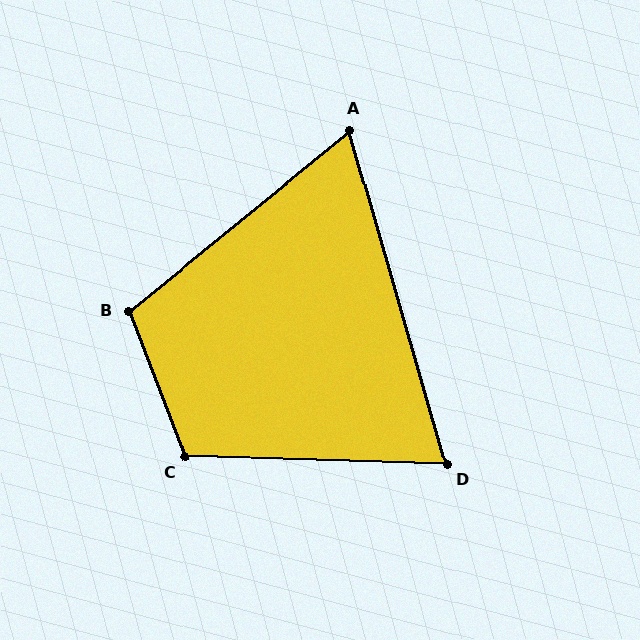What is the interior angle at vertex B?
Approximately 108 degrees (obtuse).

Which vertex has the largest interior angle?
C, at approximately 113 degrees.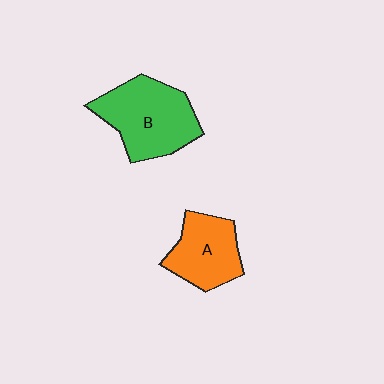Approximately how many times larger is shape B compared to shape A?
Approximately 1.4 times.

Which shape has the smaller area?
Shape A (orange).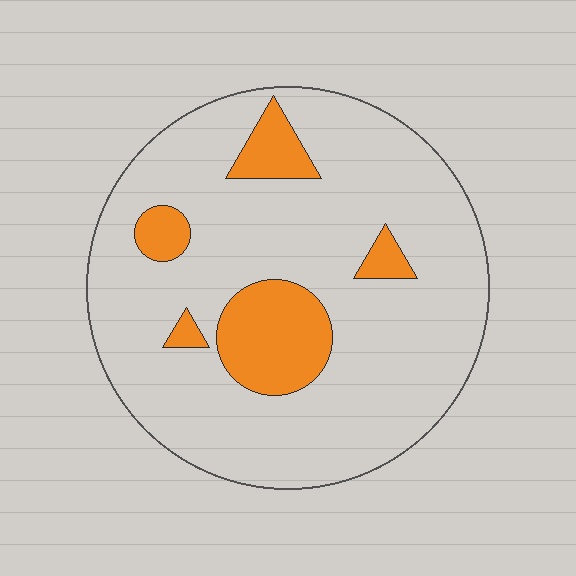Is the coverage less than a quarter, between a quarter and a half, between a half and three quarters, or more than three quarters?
Less than a quarter.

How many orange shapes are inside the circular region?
5.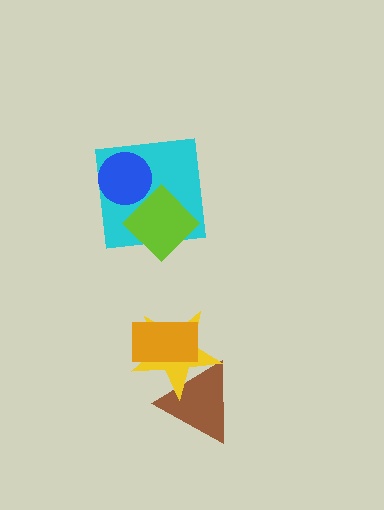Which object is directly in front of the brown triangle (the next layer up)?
The yellow star is directly in front of the brown triangle.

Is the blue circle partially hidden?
Yes, it is partially covered by another shape.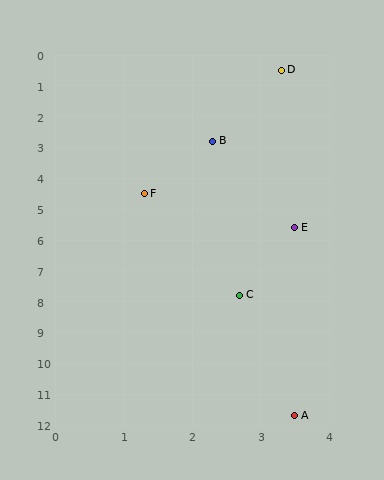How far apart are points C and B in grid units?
Points C and B are about 5.0 grid units apart.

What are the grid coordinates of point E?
Point E is at approximately (3.5, 5.6).